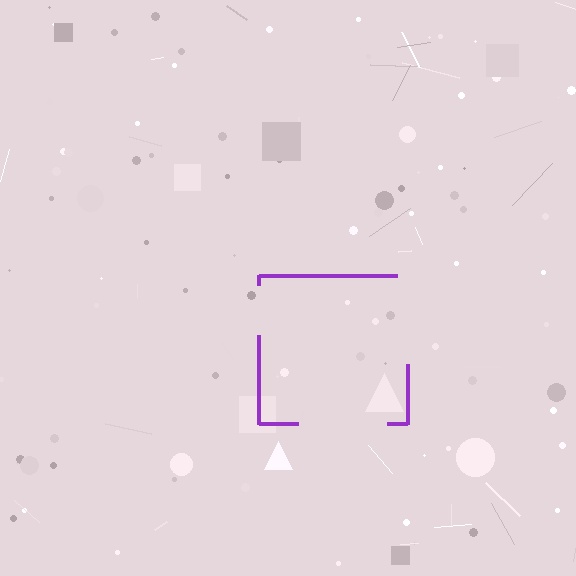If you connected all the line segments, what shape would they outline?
They would outline a square.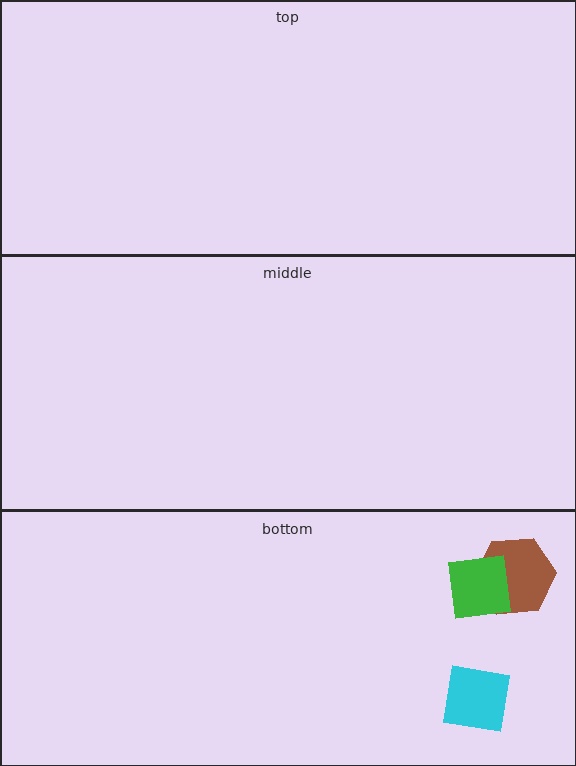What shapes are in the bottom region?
The cyan square, the brown hexagon, the green square.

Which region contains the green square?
The bottom region.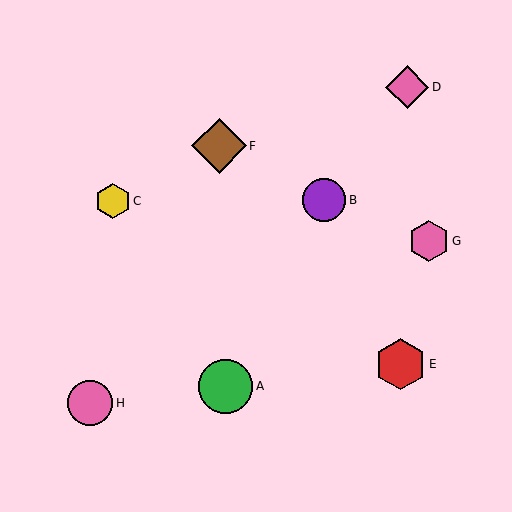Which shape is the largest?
The brown diamond (labeled F) is the largest.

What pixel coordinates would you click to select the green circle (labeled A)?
Click at (226, 386) to select the green circle A.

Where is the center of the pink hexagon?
The center of the pink hexagon is at (429, 241).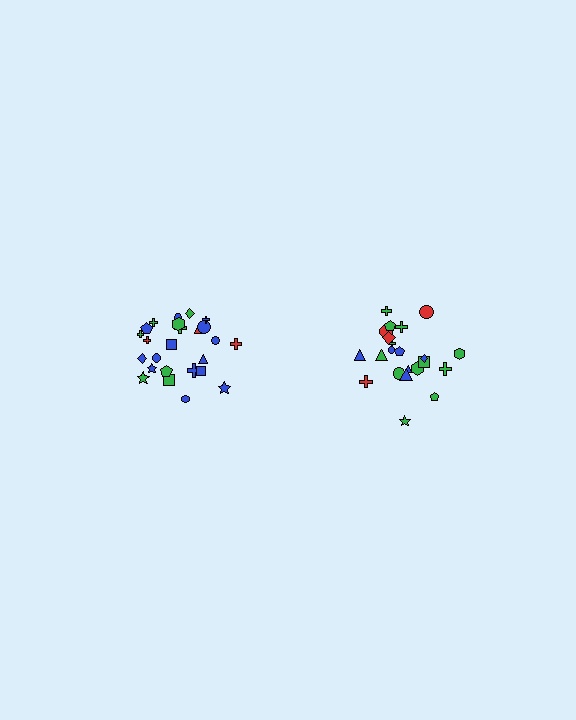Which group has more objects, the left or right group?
The left group.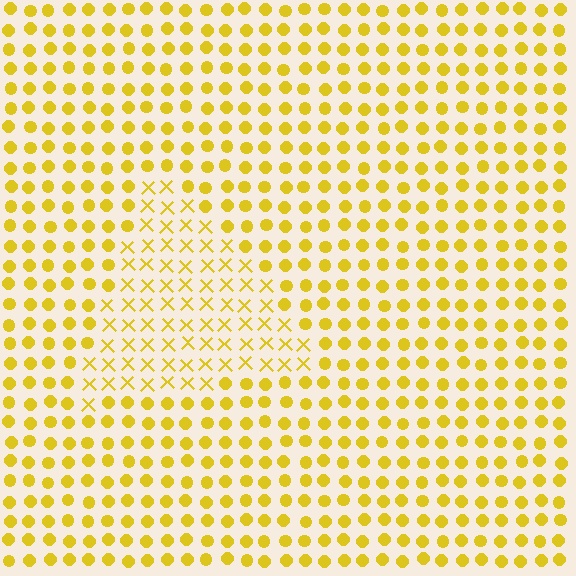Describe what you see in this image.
The image is filled with small yellow elements arranged in a uniform grid. A triangle-shaped region contains X marks, while the surrounding area contains circles. The boundary is defined purely by the change in element shape.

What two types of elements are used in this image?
The image uses X marks inside the triangle region and circles outside it.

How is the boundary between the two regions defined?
The boundary is defined by a change in element shape: X marks inside vs. circles outside. All elements share the same color and spacing.